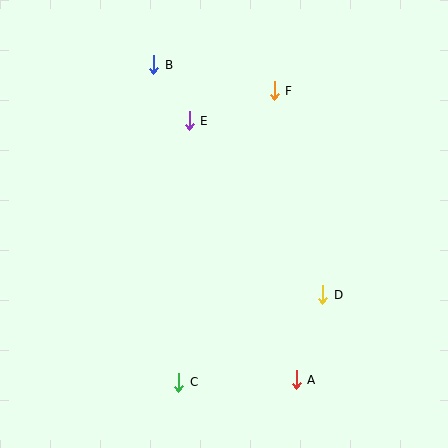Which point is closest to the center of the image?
Point E at (189, 121) is closest to the center.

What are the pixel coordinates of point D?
Point D is at (323, 295).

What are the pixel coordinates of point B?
Point B is at (154, 65).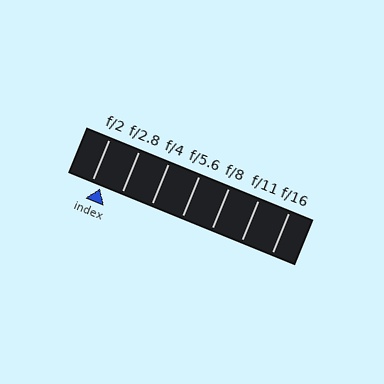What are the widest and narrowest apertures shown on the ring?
The widest aperture shown is f/2 and the narrowest is f/16.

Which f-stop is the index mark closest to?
The index mark is closest to f/2.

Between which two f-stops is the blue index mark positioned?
The index mark is between f/2 and f/2.8.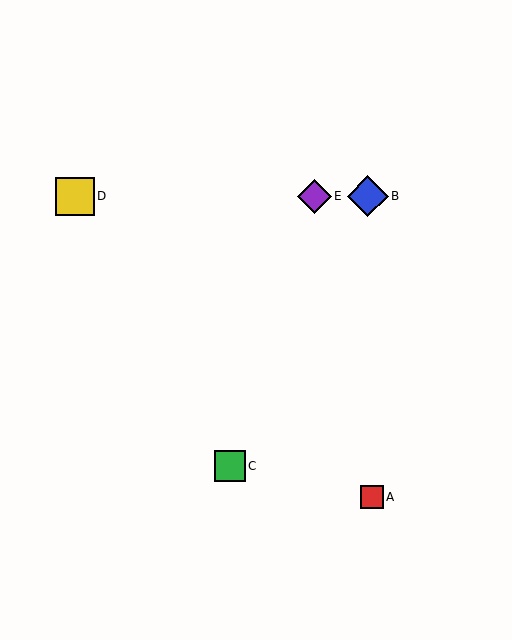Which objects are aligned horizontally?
Objects B, D, E are aligned horizontally.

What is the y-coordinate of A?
Object A is at y≈497.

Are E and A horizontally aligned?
No, E is at y≈196 and A is at y≈497.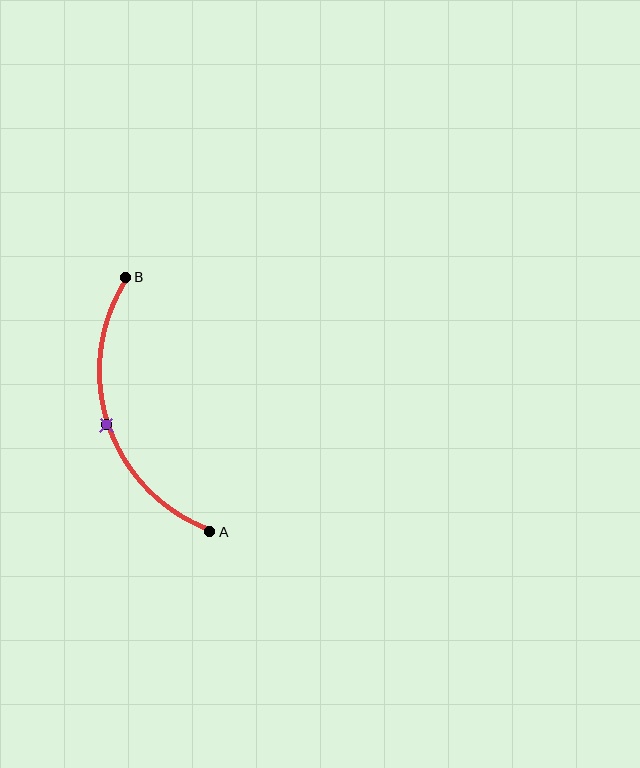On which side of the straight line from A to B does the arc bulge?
The arc bulges to the left of the straight line connecting A and B.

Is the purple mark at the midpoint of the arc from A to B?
Yes. The purple mark lies on the arc at equal arc-length from both A and B — it is the arc midpoint.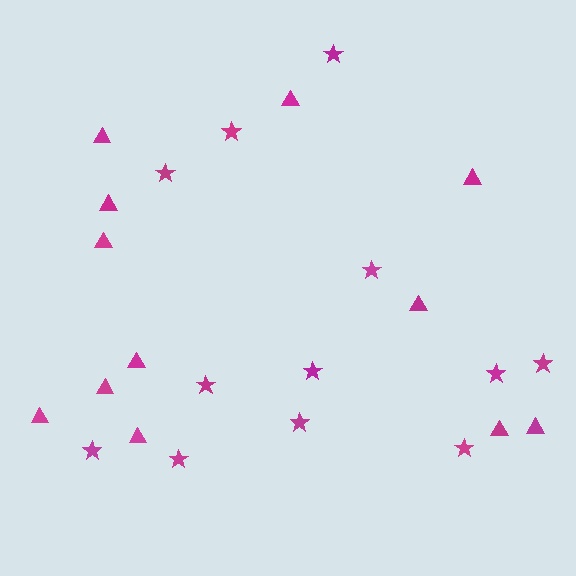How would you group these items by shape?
There are 2 groups: one group of stars (12) and one group of triangles (12).